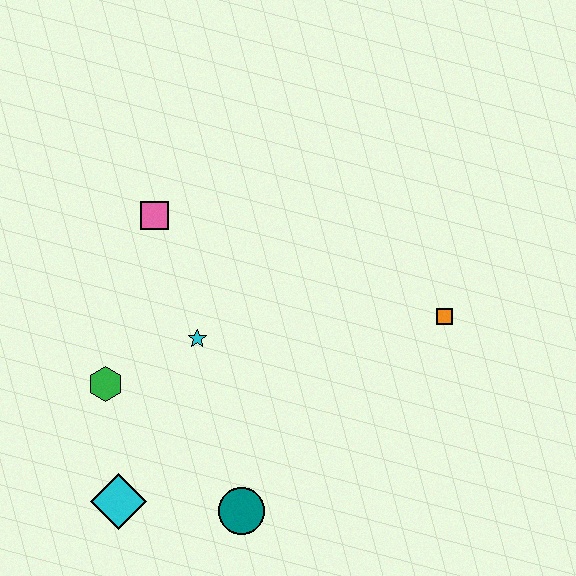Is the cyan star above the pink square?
No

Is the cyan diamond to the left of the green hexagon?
No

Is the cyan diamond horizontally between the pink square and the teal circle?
No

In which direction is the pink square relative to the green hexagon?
The pink square is above the green hexagon.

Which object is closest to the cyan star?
The green hexagon is closest to the cyan star.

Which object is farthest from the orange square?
The cyan diamond is farthest from the orange square.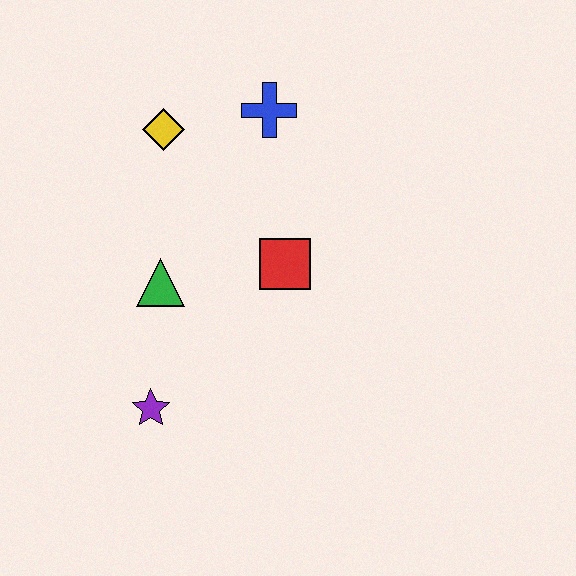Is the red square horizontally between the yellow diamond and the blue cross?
No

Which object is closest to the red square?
The green triangle is closest to the red square.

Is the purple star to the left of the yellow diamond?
Yes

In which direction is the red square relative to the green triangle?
The red square is to the right of the green triangle.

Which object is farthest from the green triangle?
The blue cross is farthest from the green triangle.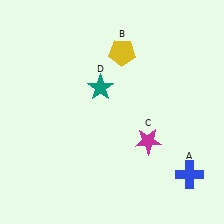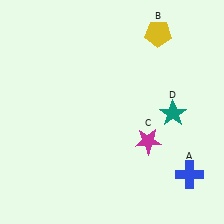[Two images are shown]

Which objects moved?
The objects that moved are: the yellow pentagon (B), the teal star (D).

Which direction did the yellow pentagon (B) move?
The yellow pentagon (B) moved right.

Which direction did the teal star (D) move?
The teal star (D) moved right.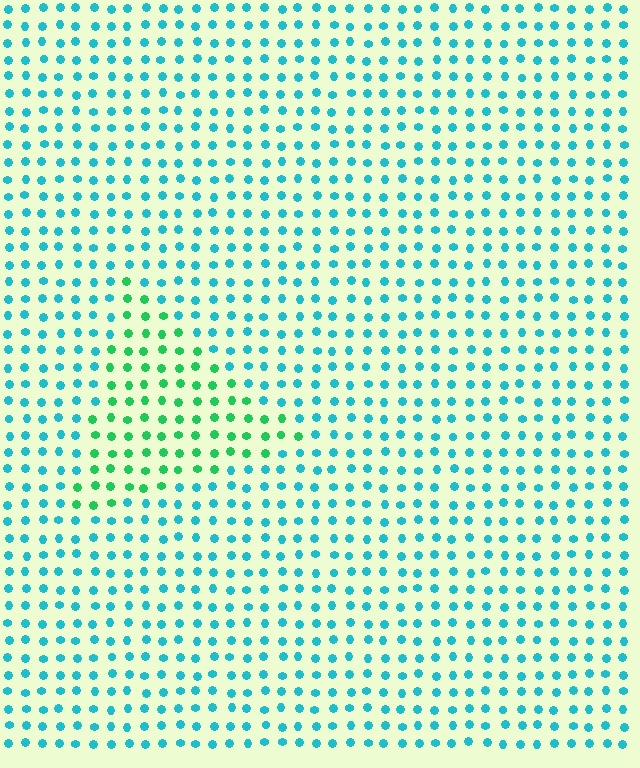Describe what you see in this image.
The image is filled with small cyan elements in a uniform arrangement. A triangle-shaped region is visible where the elements are tinted to a slightly different hue, forming a subtle color boundary.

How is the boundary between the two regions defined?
The boundary is defined purely by a slight shift in hue (about 44 degrees). Spacing, size, and orientation are identical on both sides.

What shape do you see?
I see a triangle.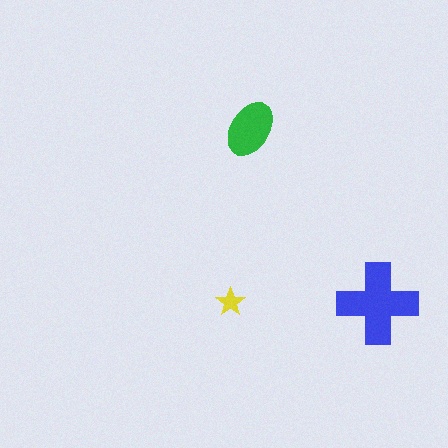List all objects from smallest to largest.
The yellow star, the green ellipse, the blue cross.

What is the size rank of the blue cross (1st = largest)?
1st.